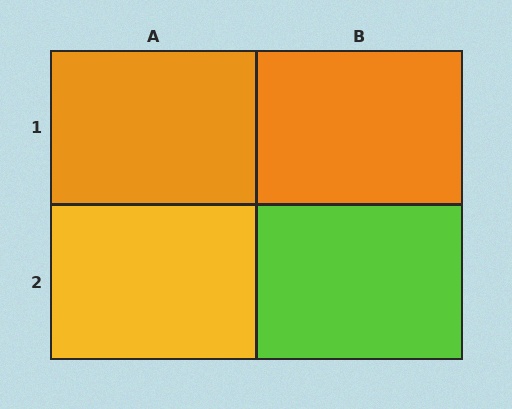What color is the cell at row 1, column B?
Orange.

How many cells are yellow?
1 cell is yellow.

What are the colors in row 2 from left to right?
Yellow, lime.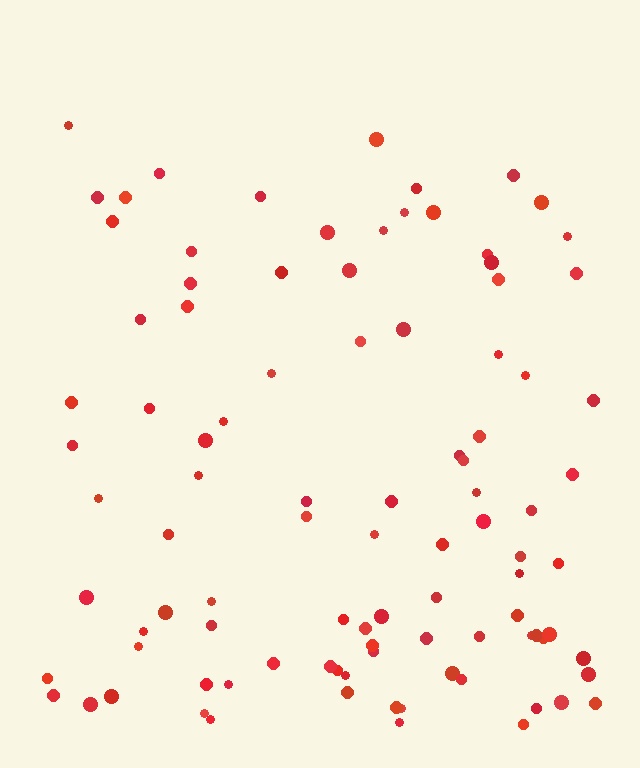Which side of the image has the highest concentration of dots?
The bottom.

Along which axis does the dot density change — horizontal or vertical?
Vertical.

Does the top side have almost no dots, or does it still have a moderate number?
Still a moderate number, just noticeably fewer than the bottom.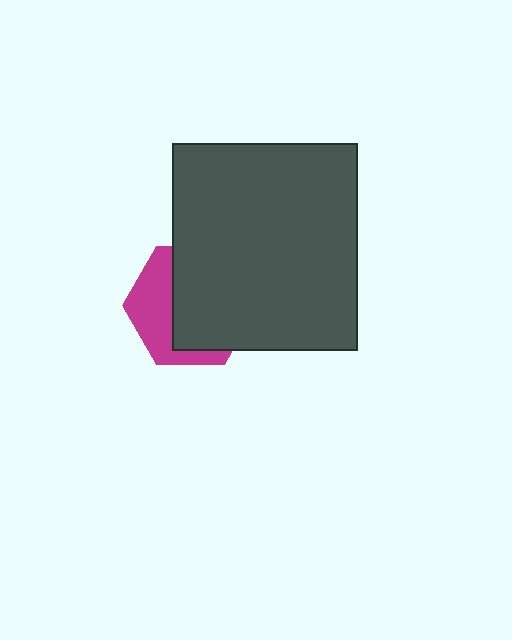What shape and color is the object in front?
The object in front is a dark gray rectangle.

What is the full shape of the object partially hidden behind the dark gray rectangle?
The partially hidden object is a magenta hexagon.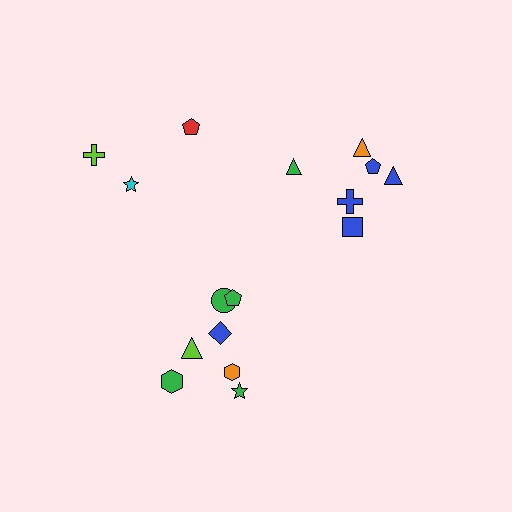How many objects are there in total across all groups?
There are 16 objects.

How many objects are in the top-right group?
There are 6 objects.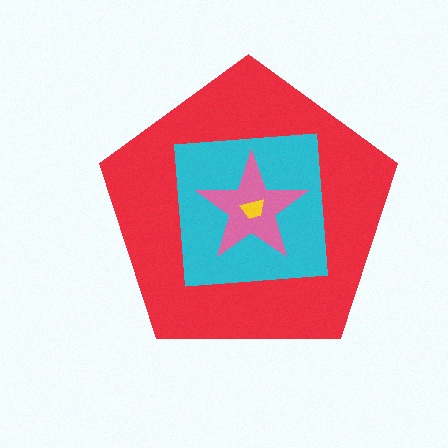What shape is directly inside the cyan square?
The pink star.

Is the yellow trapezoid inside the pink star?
Yes.